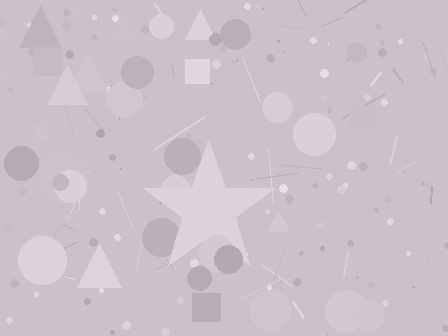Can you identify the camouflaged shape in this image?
The camouflaged shape is a star.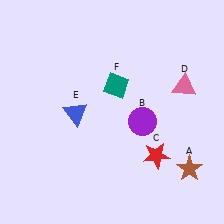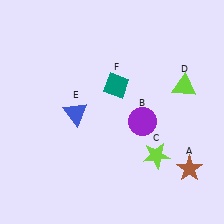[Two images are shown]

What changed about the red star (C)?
In Image 1, C is red. In Image 2, it changed to lime.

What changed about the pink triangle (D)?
In Image 1, D is pink. In Image 2, it changed to lime.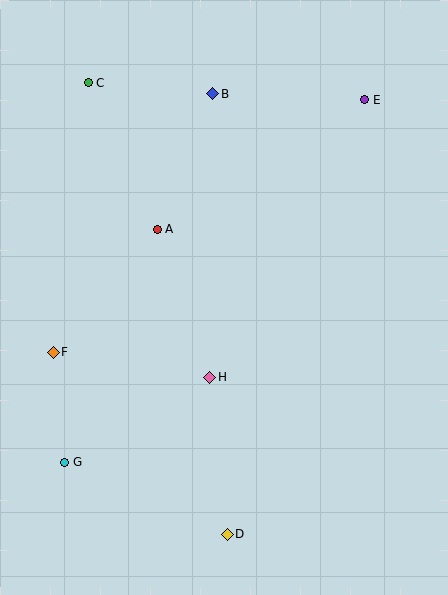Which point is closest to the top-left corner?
Point C is closest to the top-left corner.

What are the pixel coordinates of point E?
Point E is at (365, 100).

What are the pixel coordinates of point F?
Point F is at (53, 352).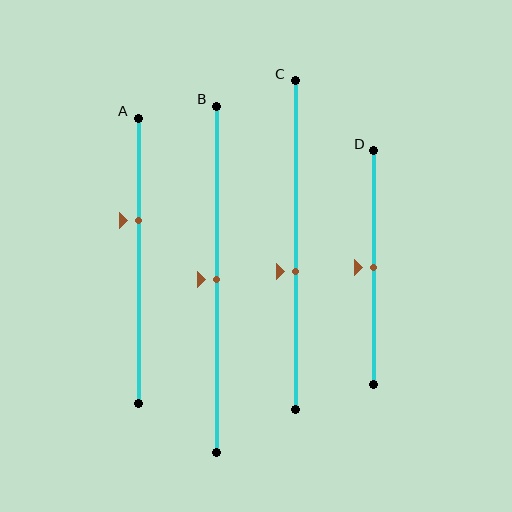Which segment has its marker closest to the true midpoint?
Segment B has its marker closest to the true midpoint.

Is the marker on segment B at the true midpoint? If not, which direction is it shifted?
Yes, the marker on segment B is at the true midpoint.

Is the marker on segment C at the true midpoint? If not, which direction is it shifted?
No, the marker on segment C is shifted downward by about 8% of the segment length.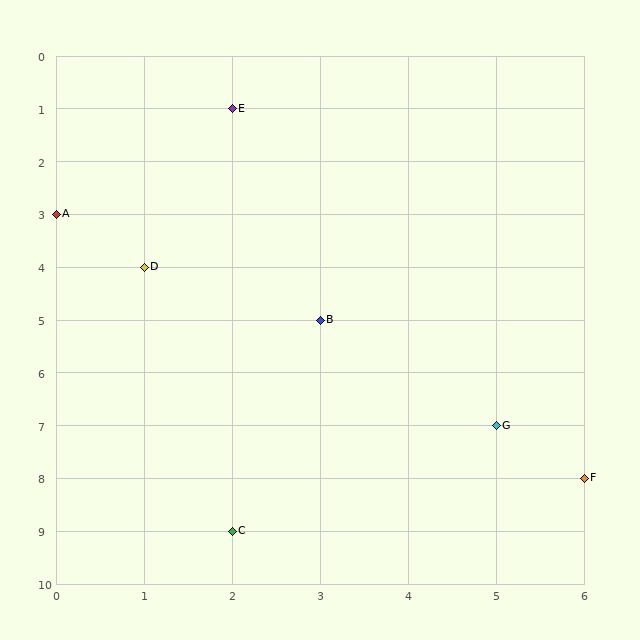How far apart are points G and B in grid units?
Points G and B are 2 columns and 2 rows apart (about 2.8 grid units diagonally).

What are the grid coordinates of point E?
Point E is at grid coordinates (2, 1).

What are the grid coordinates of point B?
Point B is at grid coordinates (3, 5).